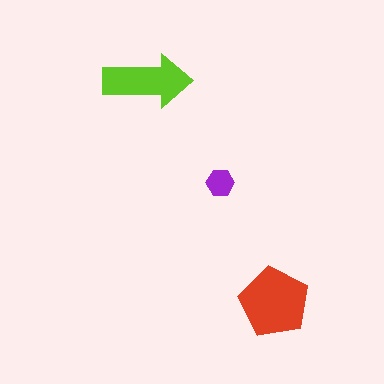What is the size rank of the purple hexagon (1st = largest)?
3rd.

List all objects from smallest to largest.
The purple hexagon, the lime arrow, the red pentagon.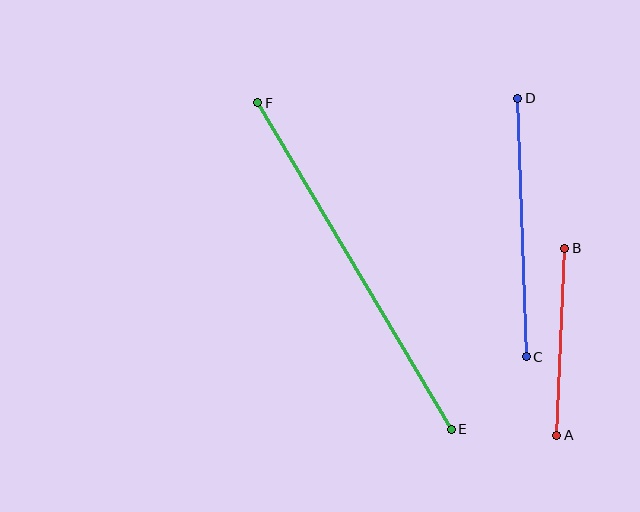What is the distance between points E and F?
The distance is approximately 379 pixels.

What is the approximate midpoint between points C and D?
The midpoint is at approximately (522, 227) pixels.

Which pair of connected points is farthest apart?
Points E and F are farthest apart.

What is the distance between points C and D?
The distance is approximately 259 pixels.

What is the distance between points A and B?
The distance is approximately 187 pixels.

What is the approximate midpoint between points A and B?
The midpoint is at approximately (561, 342) pixels.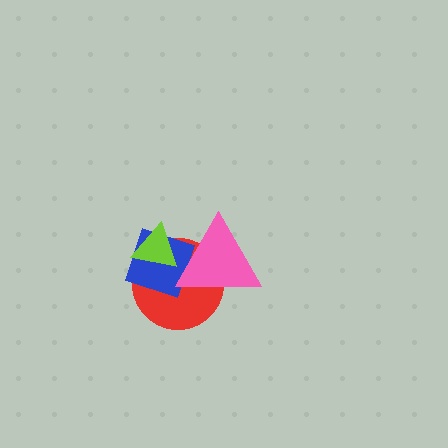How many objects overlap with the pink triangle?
3 objects overlap with the pink triangle.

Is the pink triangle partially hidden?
Yes, it is partially covered by another shape.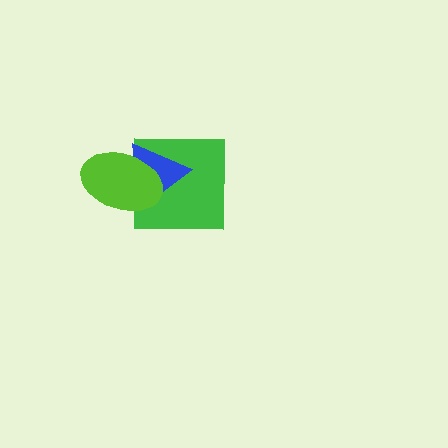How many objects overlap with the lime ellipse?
2 objects overlap with the lime ellipse.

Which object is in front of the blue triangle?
The lime ellipse is in front of the blue triangle.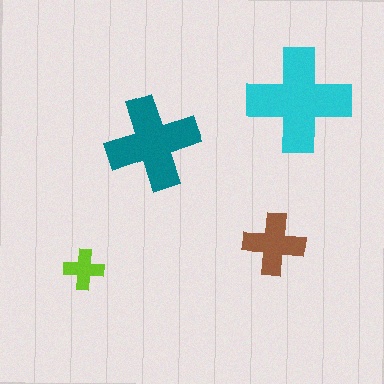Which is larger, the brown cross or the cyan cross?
The cyan one.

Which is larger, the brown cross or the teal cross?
The teal one.